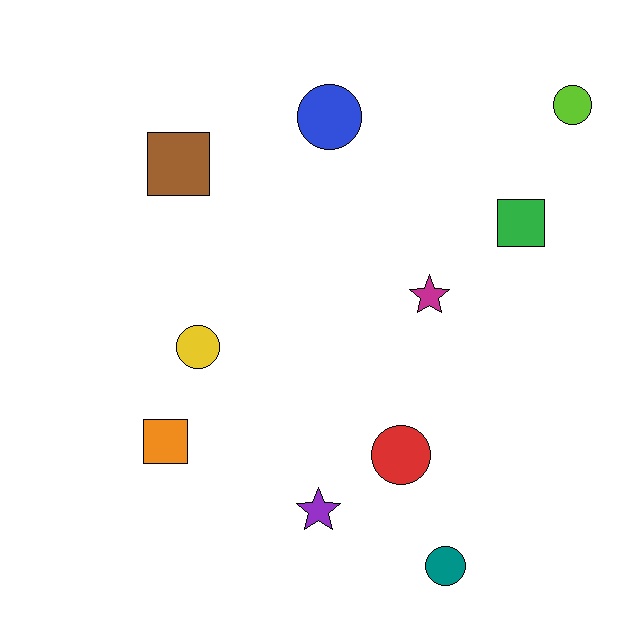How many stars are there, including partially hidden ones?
There are 2 stars.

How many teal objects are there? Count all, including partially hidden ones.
There is 1 teal object.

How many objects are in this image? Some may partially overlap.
There are 10 objects.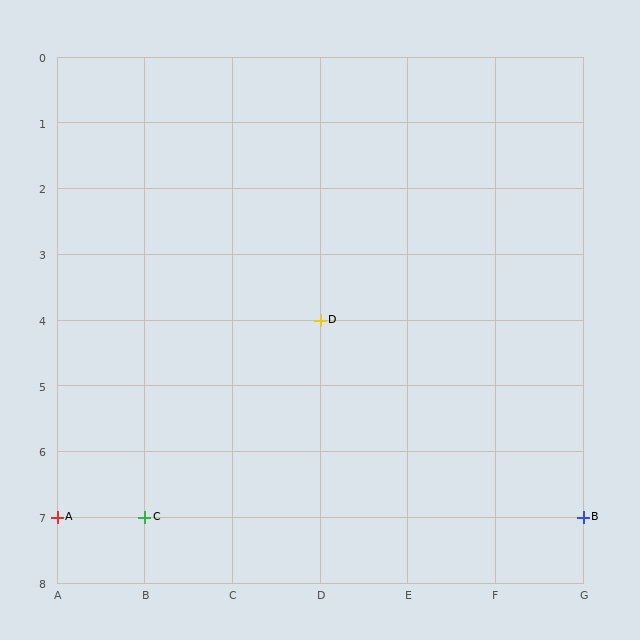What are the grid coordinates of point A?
Point A is at grid coordinates (A, 7).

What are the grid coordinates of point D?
Point D is at grid coordinates (D, 4).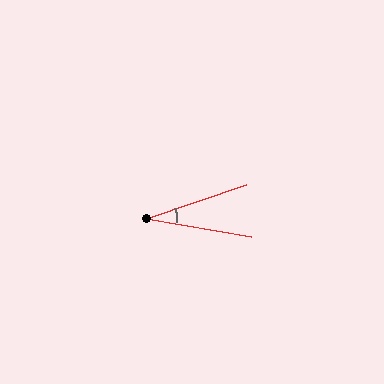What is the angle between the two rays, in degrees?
Approximately 28 degrees.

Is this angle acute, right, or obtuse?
It is acute.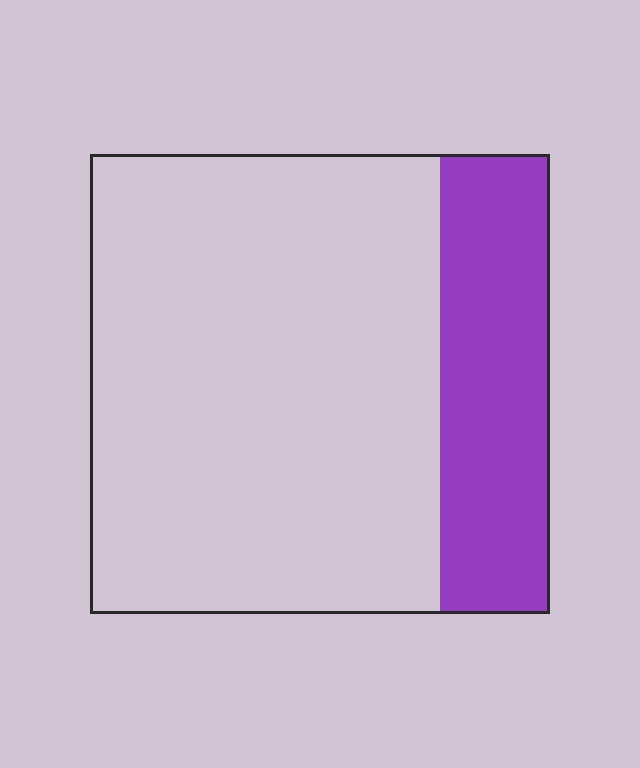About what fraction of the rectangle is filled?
About one quarter (1/4).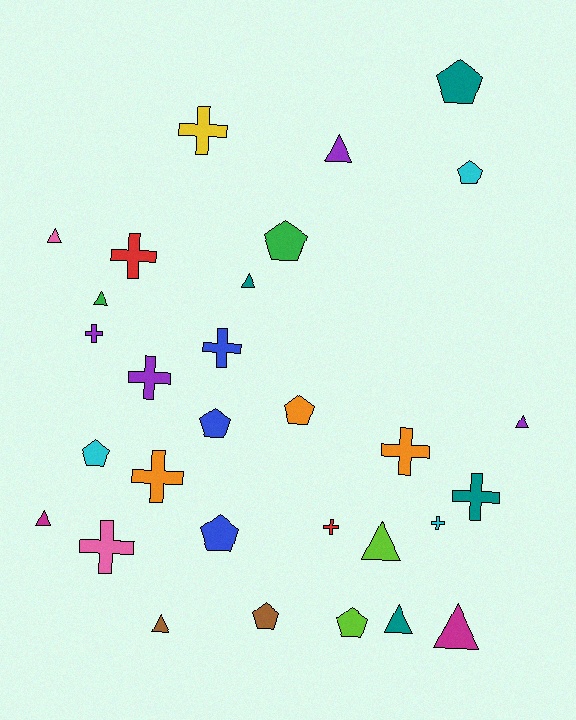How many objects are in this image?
There are 30 objects.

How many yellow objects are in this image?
There is 1 yellow object.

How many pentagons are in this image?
There are 9 pentagons.